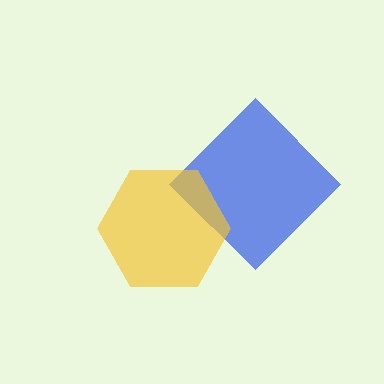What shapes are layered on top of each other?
The layered shapes are: a blue diamond, a yellow hexagon.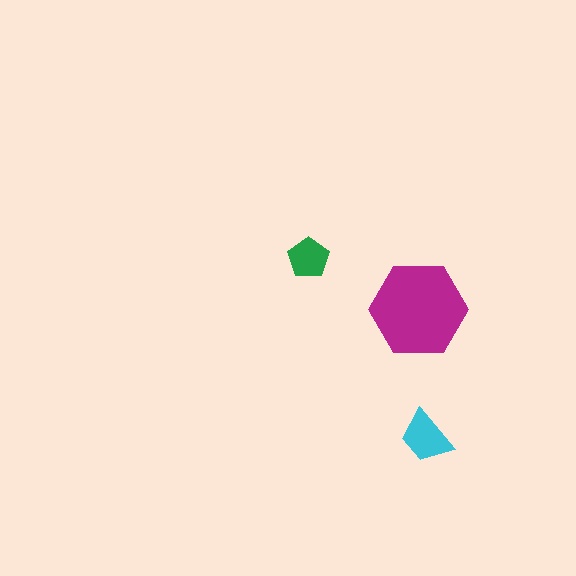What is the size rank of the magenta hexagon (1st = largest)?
1st.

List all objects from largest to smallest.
The magenta hexagon, the cyan trapezoid, the green pentagon.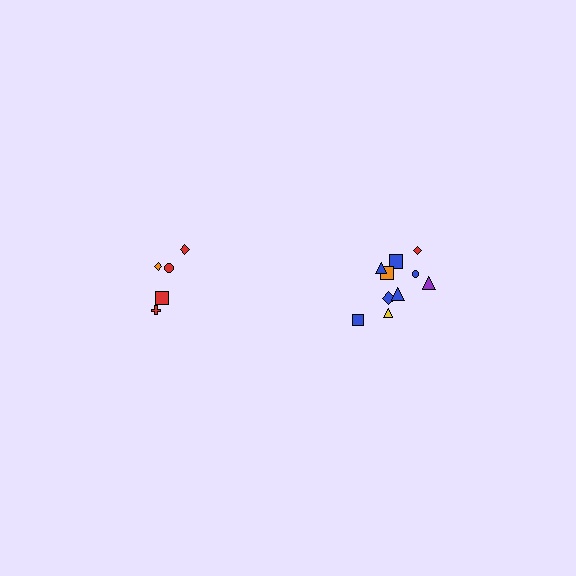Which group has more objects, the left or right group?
The right group.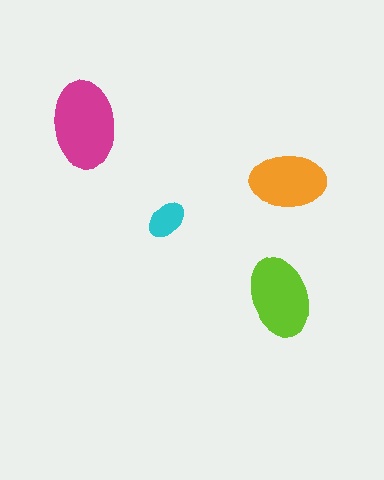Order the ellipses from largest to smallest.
the magenta one, the lime one, the orange one, the cyan one.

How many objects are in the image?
There are 4 objects in the image.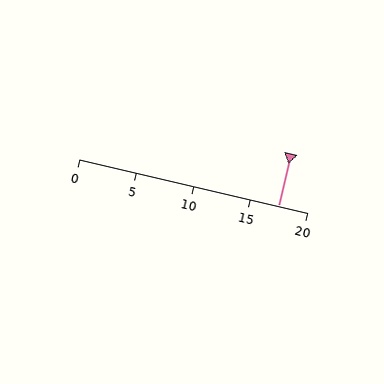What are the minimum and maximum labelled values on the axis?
The axis runs from 0 to 20.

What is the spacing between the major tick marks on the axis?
The major ticks are spaced 5 apart.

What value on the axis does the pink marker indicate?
The marker indicates approximately 17.5.